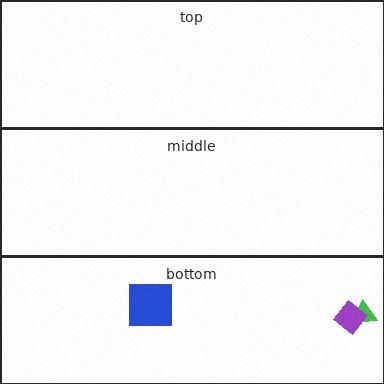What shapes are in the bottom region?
The blue square, the green triangle, the purple diamond.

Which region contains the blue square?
The bottom region.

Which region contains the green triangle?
The bottom region.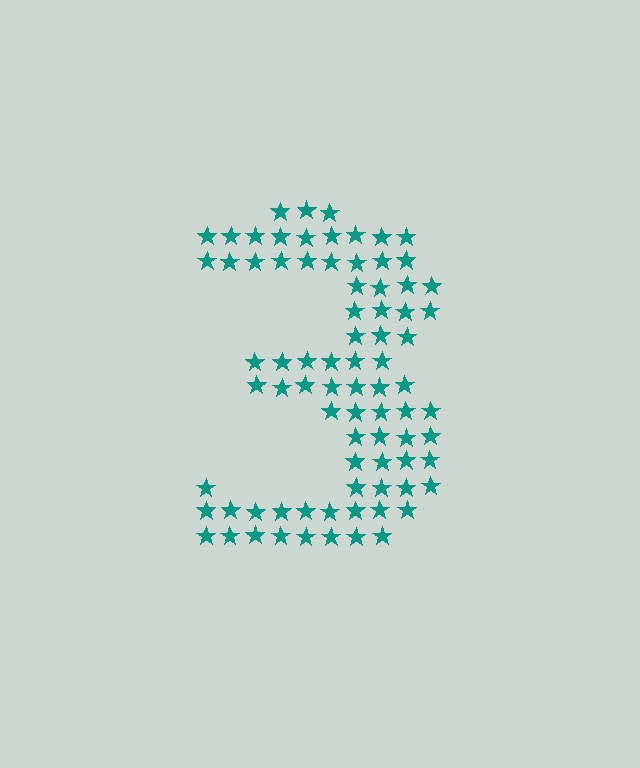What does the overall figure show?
The overall figure shows the digit 3.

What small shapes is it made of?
It is made of small stars.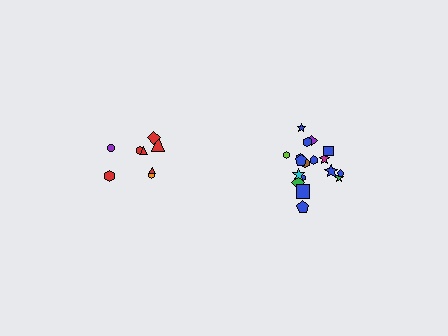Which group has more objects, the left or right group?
The right group.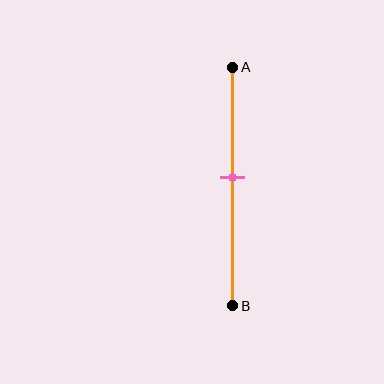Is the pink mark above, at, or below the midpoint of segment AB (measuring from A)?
The pink mark is above the midpoint of segment AB.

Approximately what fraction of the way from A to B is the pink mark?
The pink mark is approximately 45% of the way from A to B.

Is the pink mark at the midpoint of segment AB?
No, the mark is at about 45% from A, not at the 50% midpoint.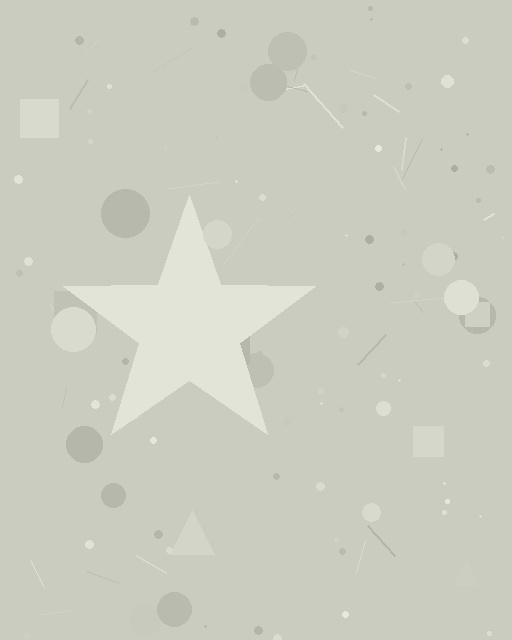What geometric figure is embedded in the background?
A star is embedded in the background.